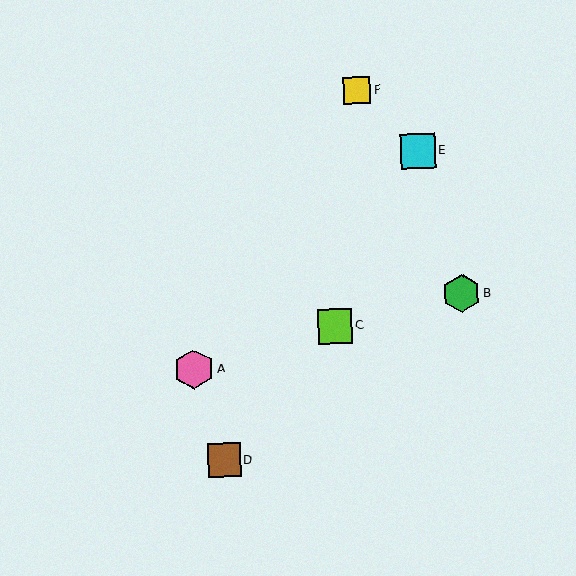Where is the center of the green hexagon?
The center of the green hexagon is at (461, 293).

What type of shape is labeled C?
Shape C is a lime square.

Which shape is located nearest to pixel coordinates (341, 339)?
The lime square (labeled C) at (335, 326) is nearest to that location.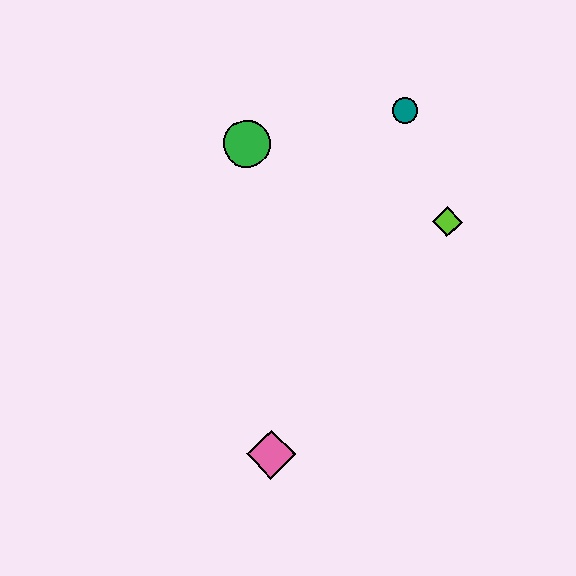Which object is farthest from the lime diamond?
The pink diamond is farthest from the lime diamond.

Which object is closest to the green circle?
The teal circle is closest to the green circle.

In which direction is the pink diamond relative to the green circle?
The pink diamond is below the green circle.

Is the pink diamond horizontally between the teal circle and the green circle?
Yes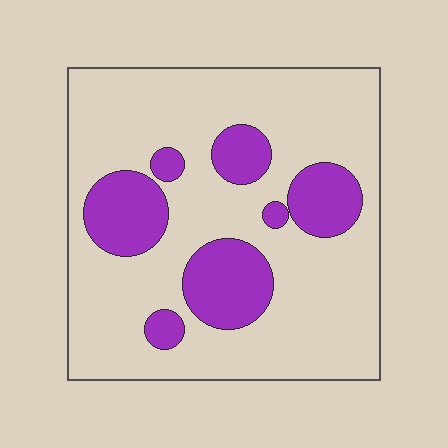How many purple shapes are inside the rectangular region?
7.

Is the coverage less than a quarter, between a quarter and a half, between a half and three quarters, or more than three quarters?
Less than a quarter.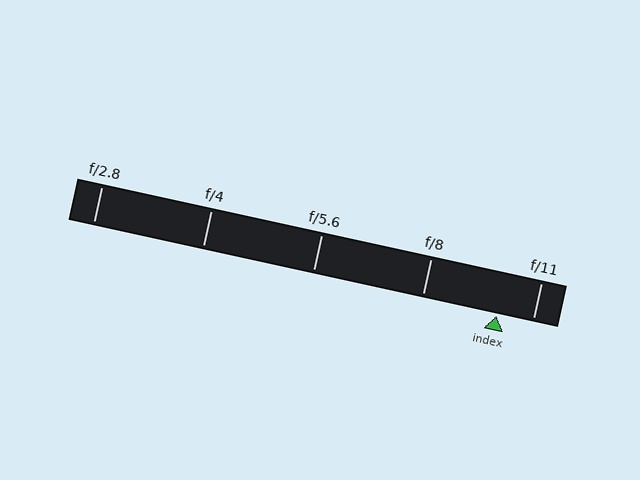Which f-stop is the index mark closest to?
The index mark is closest to f/11.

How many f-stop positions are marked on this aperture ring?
There are 5 f-stop positions marked.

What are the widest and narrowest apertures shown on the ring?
The widest aperture shown is f/2.8 and the narrowest is f/11.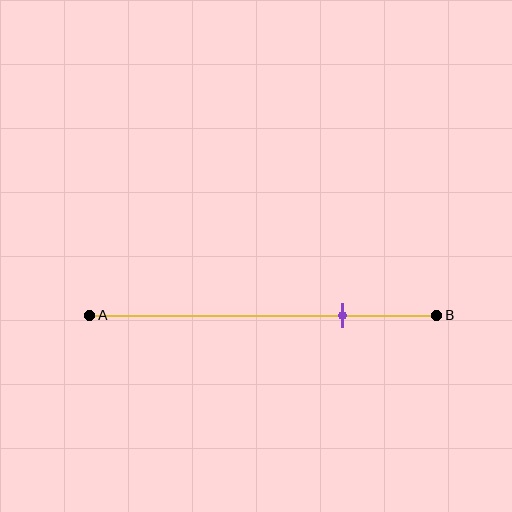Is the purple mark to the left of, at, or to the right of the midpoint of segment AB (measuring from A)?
The purple mark is to the right of the midpoint of segment AB.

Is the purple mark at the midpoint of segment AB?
No, the mark is at about 75% from A, not at the 50% midpoint.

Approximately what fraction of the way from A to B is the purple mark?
The purple mark is approximately 75% of the way from A to B.